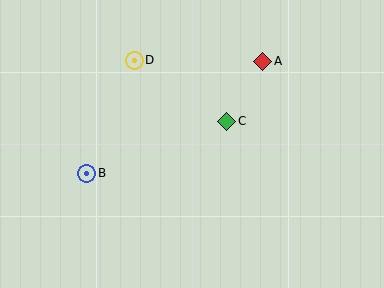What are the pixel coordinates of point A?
Point A is at (263, 61).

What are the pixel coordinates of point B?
Point B is at (87, 173).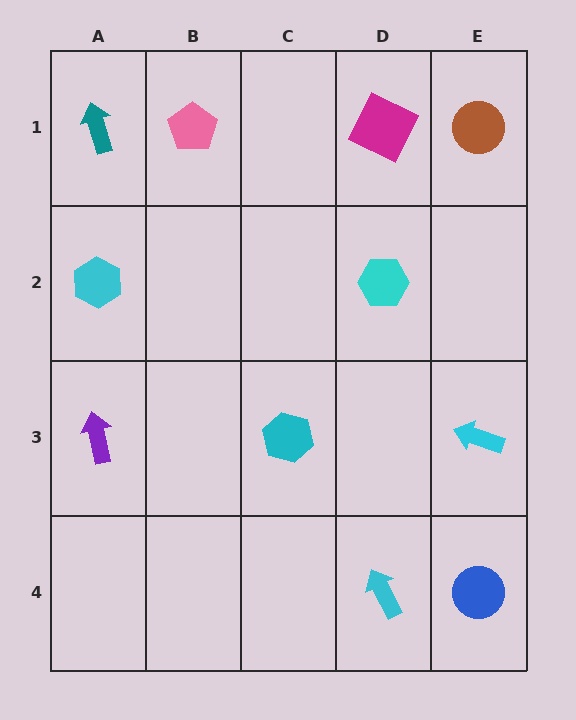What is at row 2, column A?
A cyan hexagon.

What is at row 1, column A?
A teal arrow.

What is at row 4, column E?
A blue circle.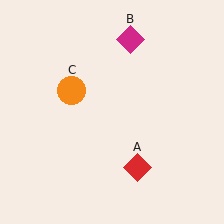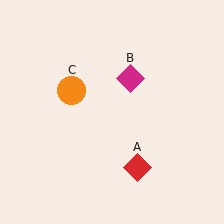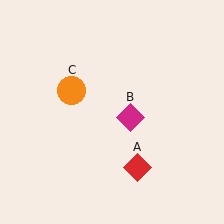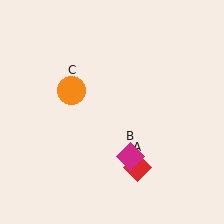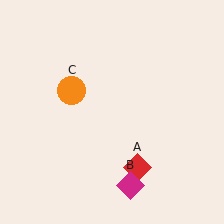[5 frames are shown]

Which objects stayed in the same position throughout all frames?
Red diamond (object A) and orange circle (object C) remained stationary.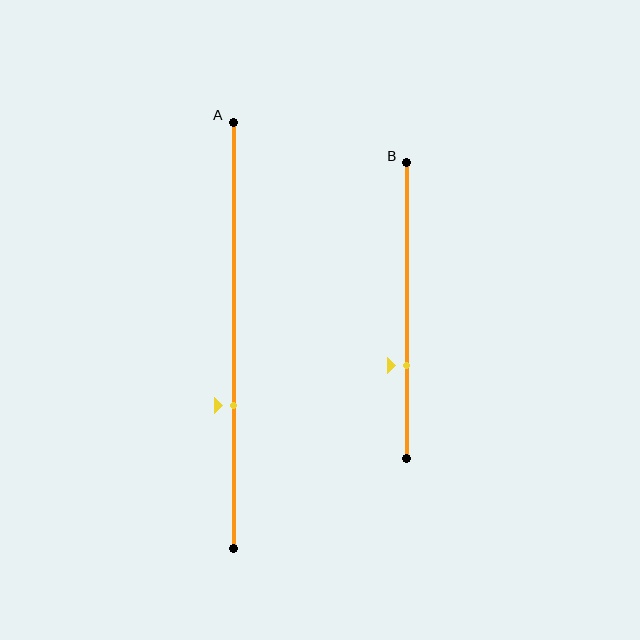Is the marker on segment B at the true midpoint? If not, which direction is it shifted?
No, the marker on segment B is shifted downward by about 19% of the segment length.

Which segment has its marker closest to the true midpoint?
Segment A has its marker closest to the true midpoint.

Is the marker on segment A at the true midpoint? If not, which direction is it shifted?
No, the marker on segment A is shifted downward by about 16% of the segment length.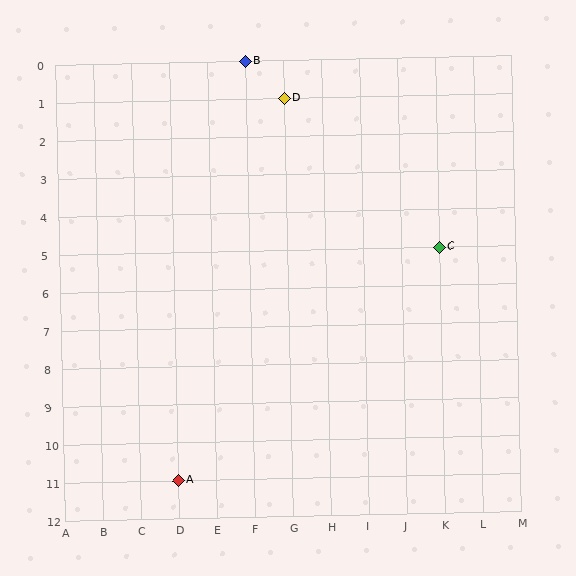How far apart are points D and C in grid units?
Points D and C are 4 columns and 4 rows apart (about 5.7 grid units diagonally).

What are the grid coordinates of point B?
Point B is at grid coordinates (F, 0).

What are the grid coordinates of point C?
Point C is at grid coordinates (K, 5).